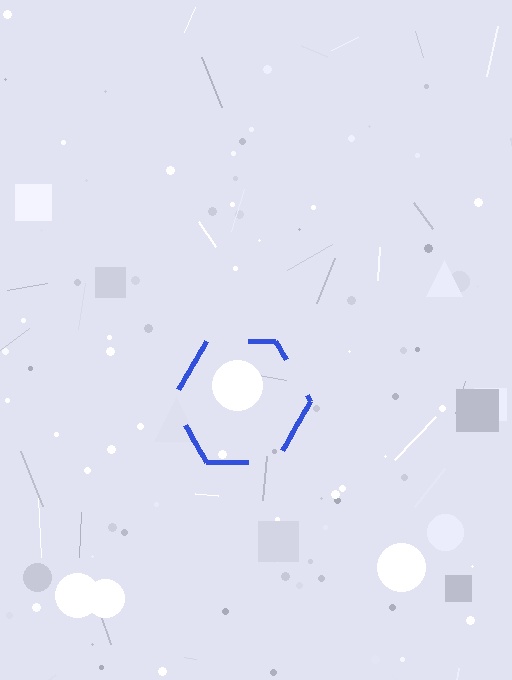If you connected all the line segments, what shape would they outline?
They would outline a hexagon.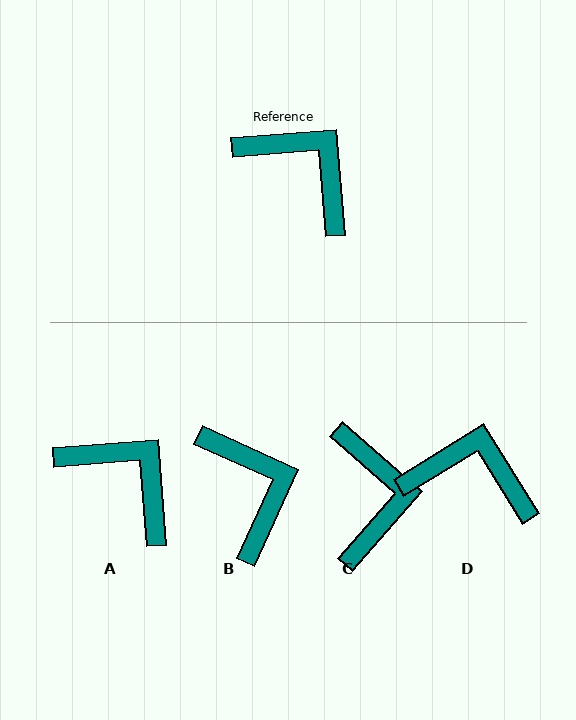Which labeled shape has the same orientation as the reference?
A.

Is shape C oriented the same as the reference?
No, it is off by about 46 degrees.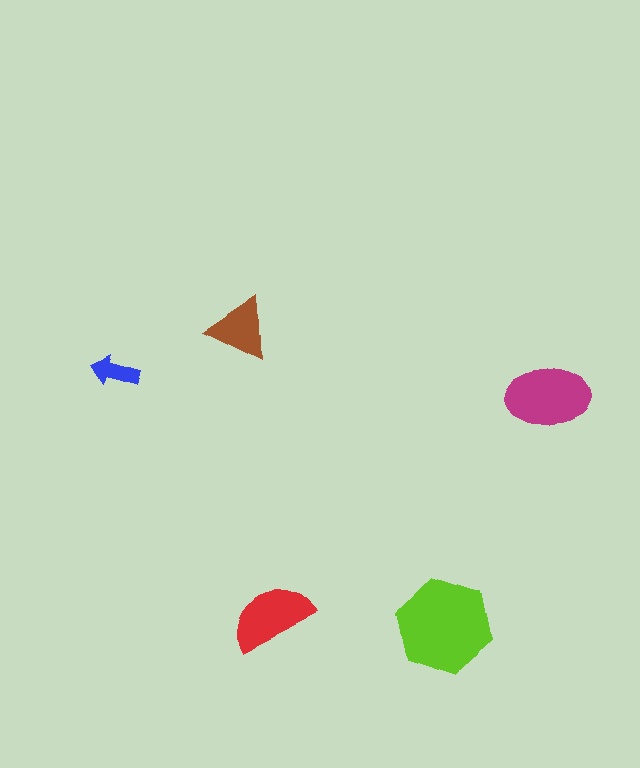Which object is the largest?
The lime hexagon.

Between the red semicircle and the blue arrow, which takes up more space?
The red semicircle.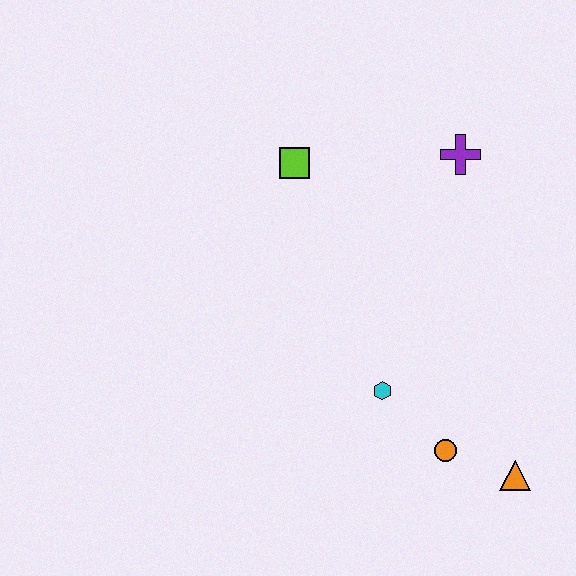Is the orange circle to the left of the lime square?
No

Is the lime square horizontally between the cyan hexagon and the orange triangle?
No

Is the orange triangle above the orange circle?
No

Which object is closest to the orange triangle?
The orange circle is closest to the orange triangle.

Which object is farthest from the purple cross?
The orange triangle is farthest from the purple cross.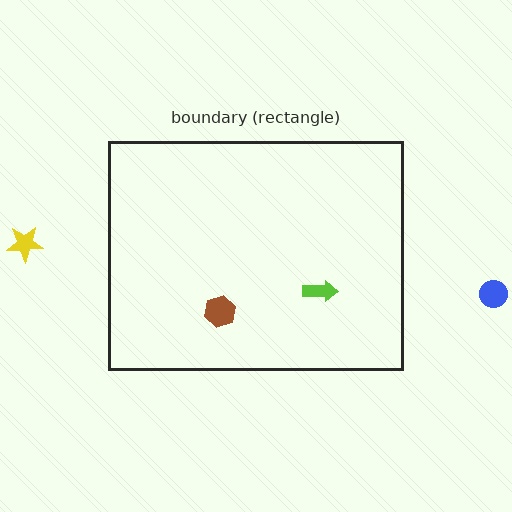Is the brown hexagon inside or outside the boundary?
Inside.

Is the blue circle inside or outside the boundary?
Outside.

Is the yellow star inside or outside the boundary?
Outside.